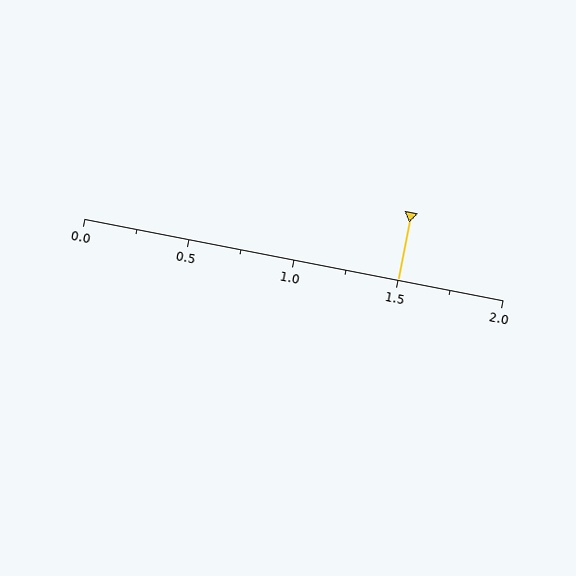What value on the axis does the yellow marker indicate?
The marker indicates approximately 1.5.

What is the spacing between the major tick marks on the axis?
The major ticks are spaced 0.5 apart.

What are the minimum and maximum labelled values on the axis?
The axis runs from 0.0 to 2.0.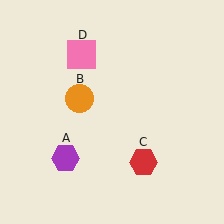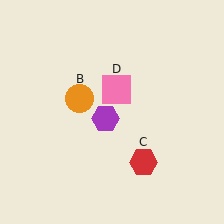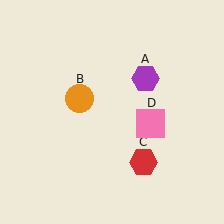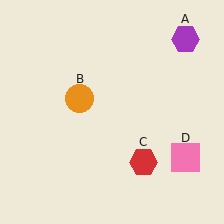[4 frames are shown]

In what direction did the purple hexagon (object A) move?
The purple hexagon (object A) moved up and to the right.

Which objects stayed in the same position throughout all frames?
Orange circle (object B) and red hexagon (object C) remained stationary.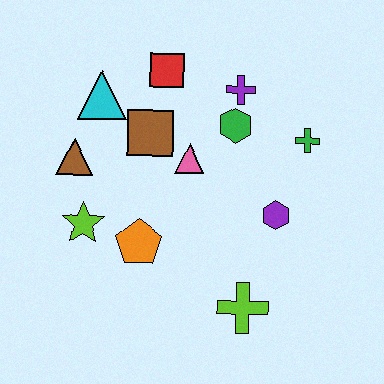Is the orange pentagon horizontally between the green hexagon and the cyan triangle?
Yes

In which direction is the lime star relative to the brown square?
The lime star is below the brown square.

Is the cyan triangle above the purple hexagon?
Yes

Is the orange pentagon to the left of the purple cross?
Yes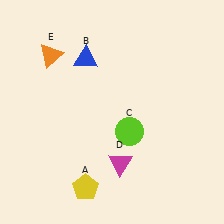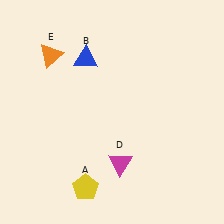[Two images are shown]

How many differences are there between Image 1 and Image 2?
There is 1 difference between the two images.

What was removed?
The lime circle (C) was removed in Image 2.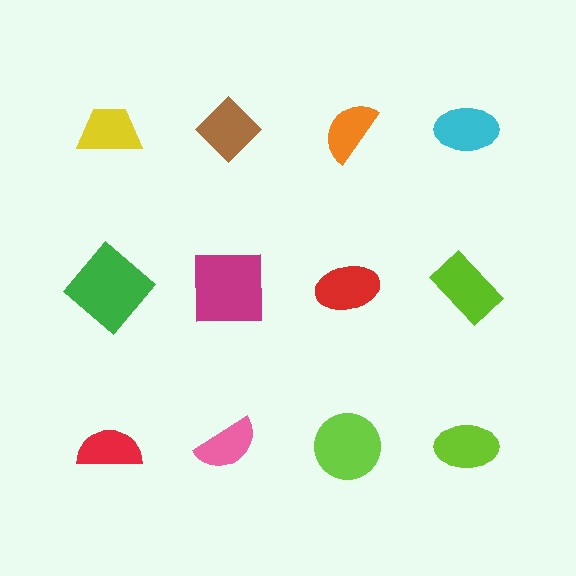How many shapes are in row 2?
4 shapes.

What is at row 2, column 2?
A magenta square.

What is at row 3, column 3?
A lime circle.